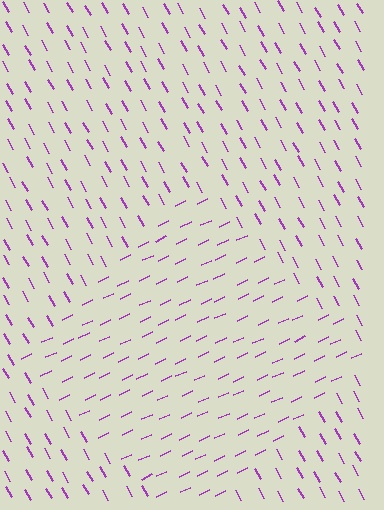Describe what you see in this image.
The image is filled with small purple line segments. A diamond region in the image has lines oriented differently from the surrounding lines, creating a visible texture boundary.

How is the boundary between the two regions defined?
The boundary is defined purely by a change in line orientation (approximately 85 degrees difference). All lines are the same color and thickness.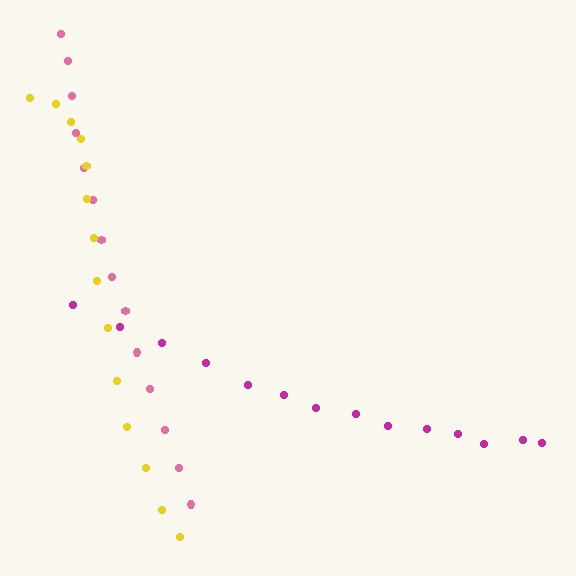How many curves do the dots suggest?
There are 3 distinct paths.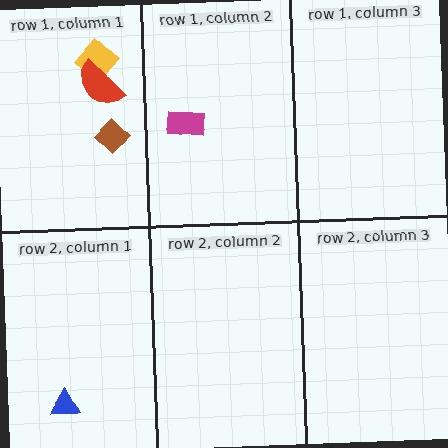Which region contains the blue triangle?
The row 2, column 1 region.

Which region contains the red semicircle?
The row 1, column 1 region.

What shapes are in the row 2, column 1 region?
The blue triangle.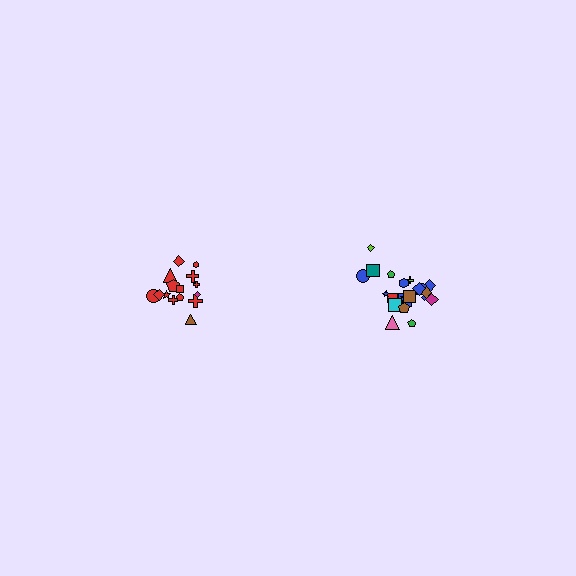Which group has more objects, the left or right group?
The right group.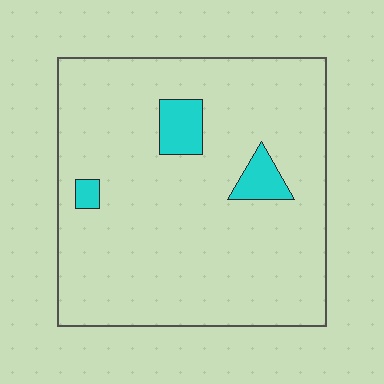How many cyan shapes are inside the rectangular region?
3.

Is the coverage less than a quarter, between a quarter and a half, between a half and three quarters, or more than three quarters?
Less than a quarter.